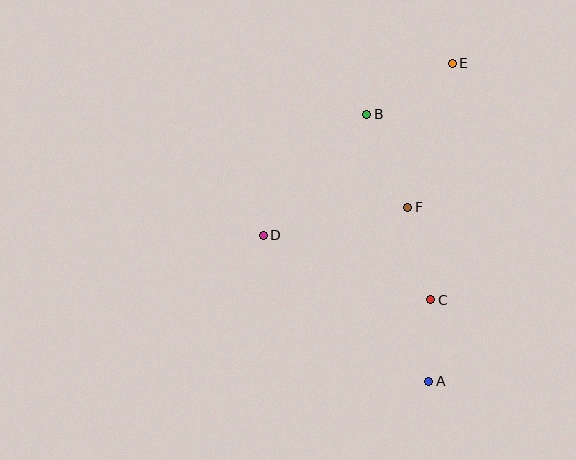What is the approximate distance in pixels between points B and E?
The distance between B and E is approximately 99 pixels.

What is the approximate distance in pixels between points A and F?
The distance between A and F is approximately 176 pixels.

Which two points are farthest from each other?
Points A and E are farthest from each other.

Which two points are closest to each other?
Points A and C are closest to each other.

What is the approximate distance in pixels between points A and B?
The distance between A and B is approximately 274 pixels.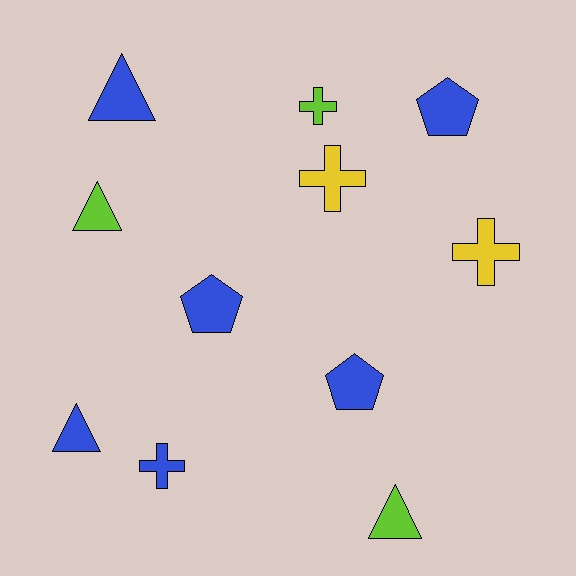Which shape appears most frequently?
Triangle, with 4 objects.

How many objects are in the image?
There are 11 objects.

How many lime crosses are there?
There is 1 lime cross.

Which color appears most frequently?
Blue, with 6 objects.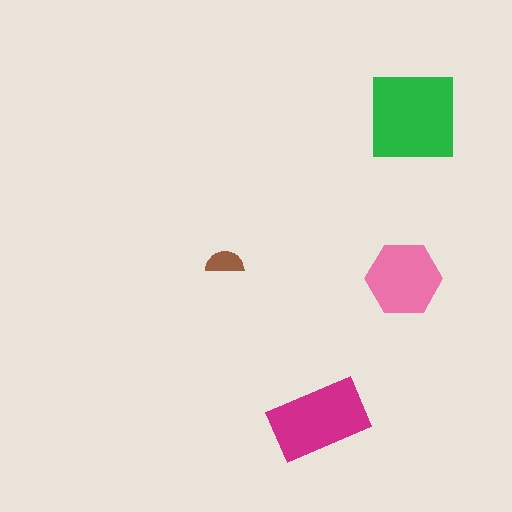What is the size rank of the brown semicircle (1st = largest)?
4th.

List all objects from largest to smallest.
The green square, the magenta rectangle, the pink hexagon, the brown semicircle.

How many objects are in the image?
There are 4 objects in the image.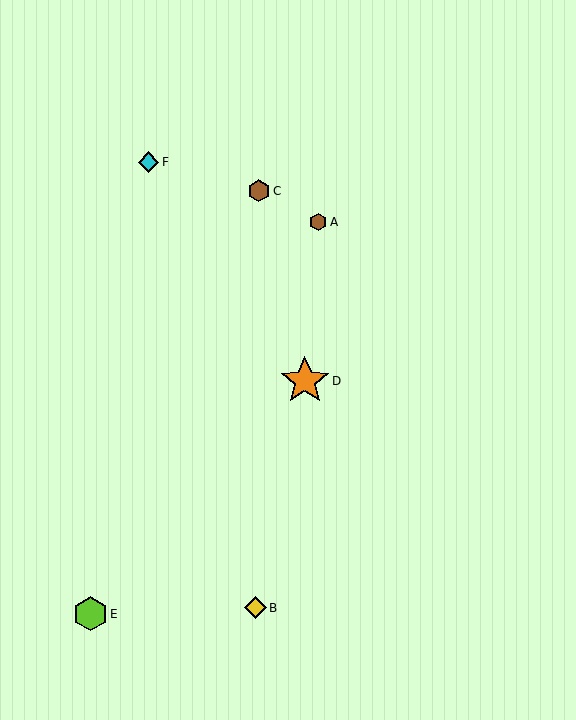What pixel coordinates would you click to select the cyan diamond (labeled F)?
Click at (148, 162) to select the cyan diamond F.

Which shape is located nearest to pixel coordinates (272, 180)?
The brown hexagon (labeled C) at (259, 191) is nearest to that location.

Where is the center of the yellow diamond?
The center of the yellow diamond is at (255, 608).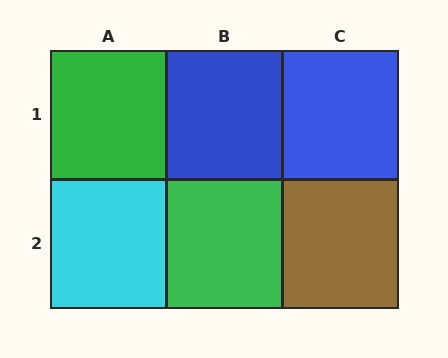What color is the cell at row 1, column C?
Blue.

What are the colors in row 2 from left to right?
Cyan, green, brown.